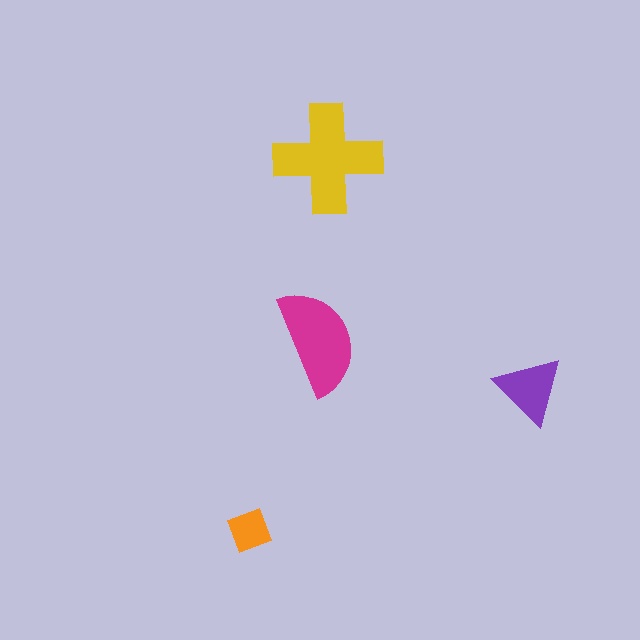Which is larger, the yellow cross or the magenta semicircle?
The yellow cross.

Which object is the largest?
The yellow cross.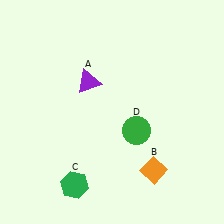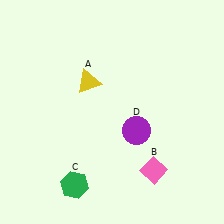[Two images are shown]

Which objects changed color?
A changed from purple to yellow. B changed from orange to pink. D changed from green to purple.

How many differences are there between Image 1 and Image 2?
There are 3 differences between the two images.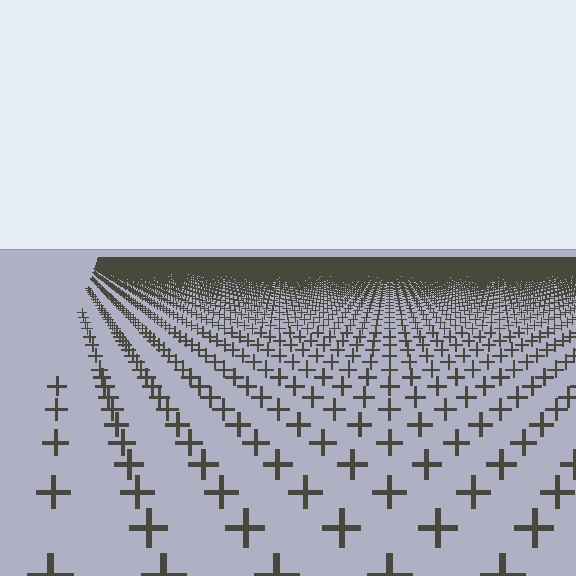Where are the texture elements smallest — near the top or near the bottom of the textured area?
Near the top.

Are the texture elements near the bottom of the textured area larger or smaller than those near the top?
Larger. Near the bottom, elements are closer to the viewer and appear at a bigger on-screen size.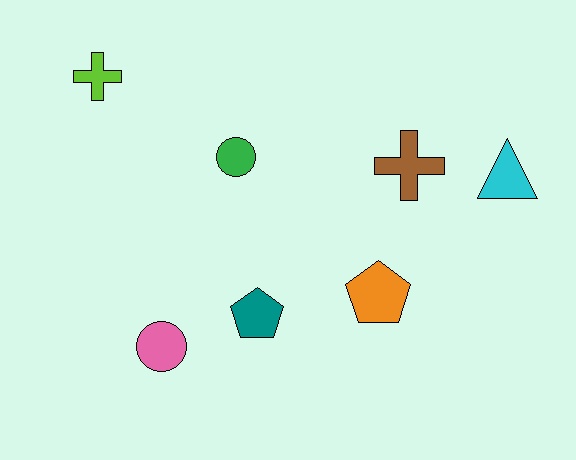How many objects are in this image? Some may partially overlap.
There are 7 objects.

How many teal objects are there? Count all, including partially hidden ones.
There is 1 teal object.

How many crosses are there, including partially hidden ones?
There are 2 crosses.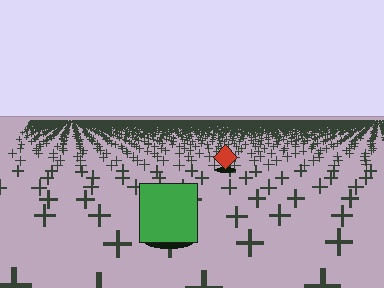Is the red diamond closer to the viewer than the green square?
No. The green square is closer — you can tell from the texture gradient: the ground texture is coarser near it.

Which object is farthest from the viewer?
The red diamond is farthest from the viewer. It appears smaller and the ground texture around it is denser.